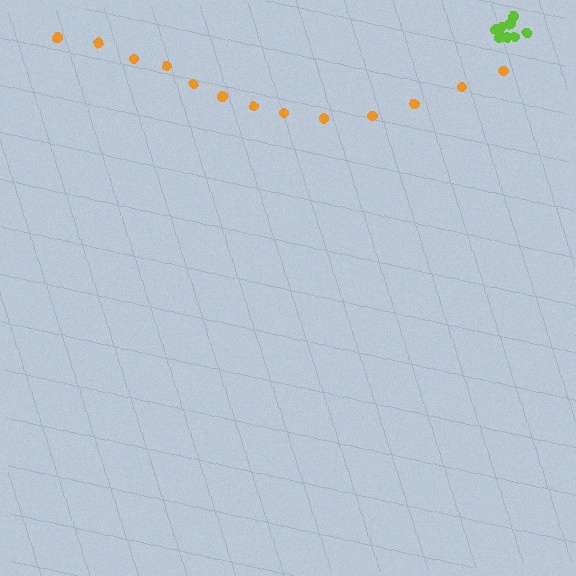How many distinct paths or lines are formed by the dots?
There are 2 distinct paths.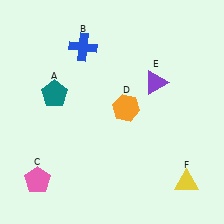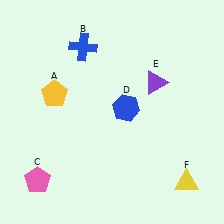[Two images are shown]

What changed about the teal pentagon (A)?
In Image 1, A is teal. In Image 2, it changed to yellow.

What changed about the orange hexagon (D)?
In Image 1, D is orange. In Image 2, it changed to blue.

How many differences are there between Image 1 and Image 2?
There are 2 differences between the two images.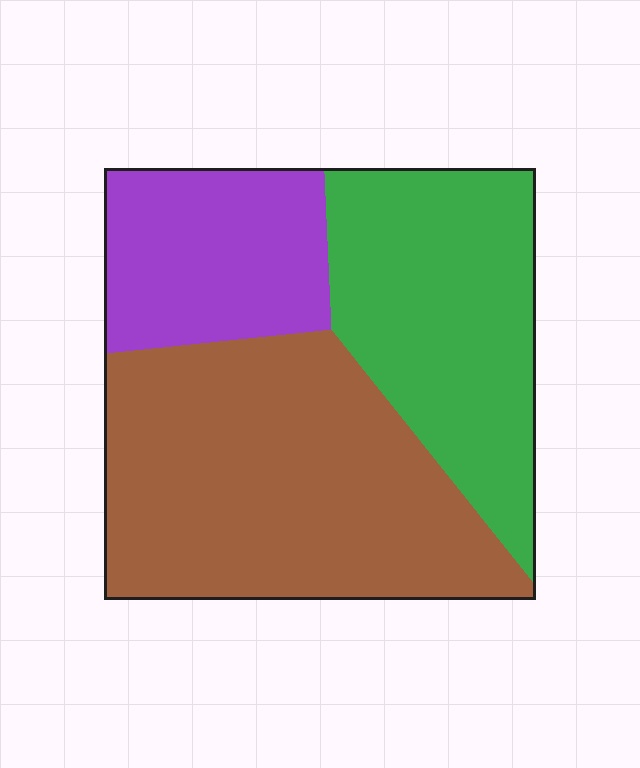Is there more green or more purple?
Green.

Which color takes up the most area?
Brown, at roughly 45%.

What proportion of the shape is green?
Green takes up between a quarter and a half of the shape.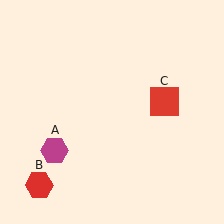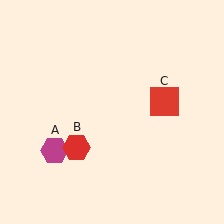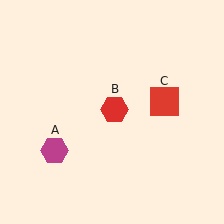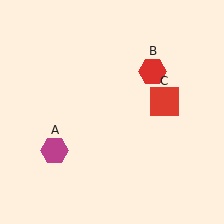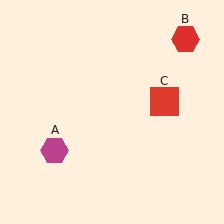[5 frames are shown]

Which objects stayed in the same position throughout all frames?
Magenta hexagon (object A) and red square (object C) remained stationary.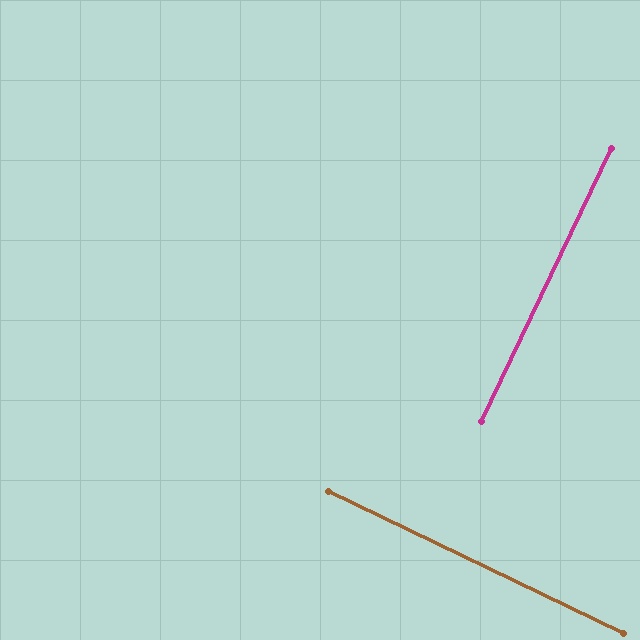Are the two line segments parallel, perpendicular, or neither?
Perpendicular — they meet at approximately 90°.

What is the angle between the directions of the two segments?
Approximately 90 degrees.